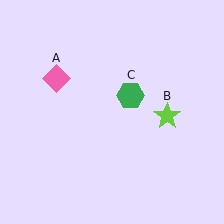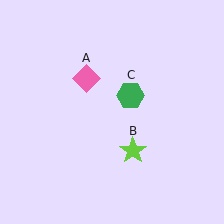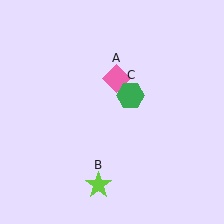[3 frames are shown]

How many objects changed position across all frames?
2 objects changed position: pink diamond (object A), lime star (object B).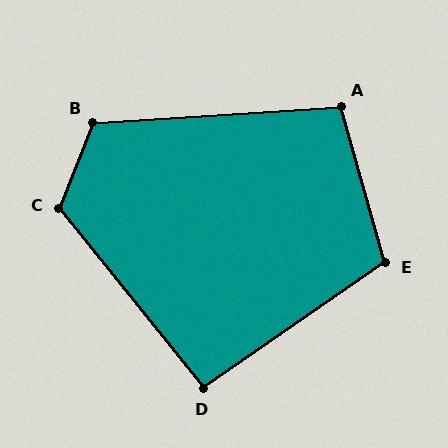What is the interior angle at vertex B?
Approximately 115 degrees (obtuse).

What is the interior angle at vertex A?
Approximately 102 degrees (obtuse).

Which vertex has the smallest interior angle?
D, at approximately 94 degrees.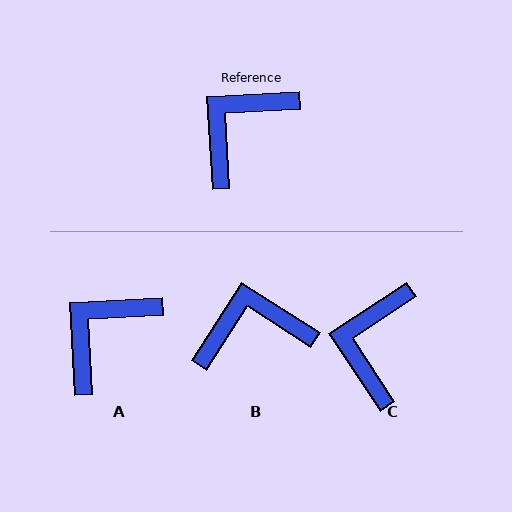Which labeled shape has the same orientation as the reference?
A.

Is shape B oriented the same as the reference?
No, it is off by about 36 degrees.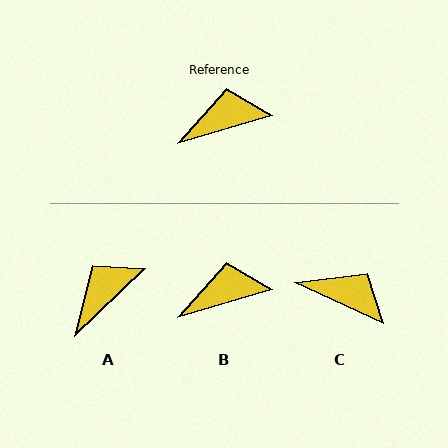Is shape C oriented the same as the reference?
No, it is off by about 41 degrees.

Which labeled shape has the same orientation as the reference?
B.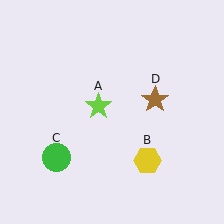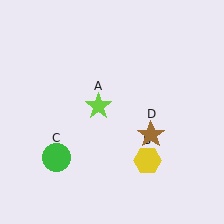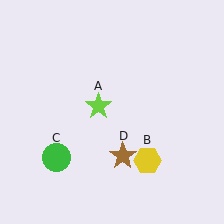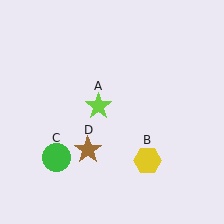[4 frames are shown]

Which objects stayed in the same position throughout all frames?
Lime star (object A) and yellow hexagon (object B) and green circle (object C) remained stationary.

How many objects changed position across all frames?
1 object changed position: brown star (object D).